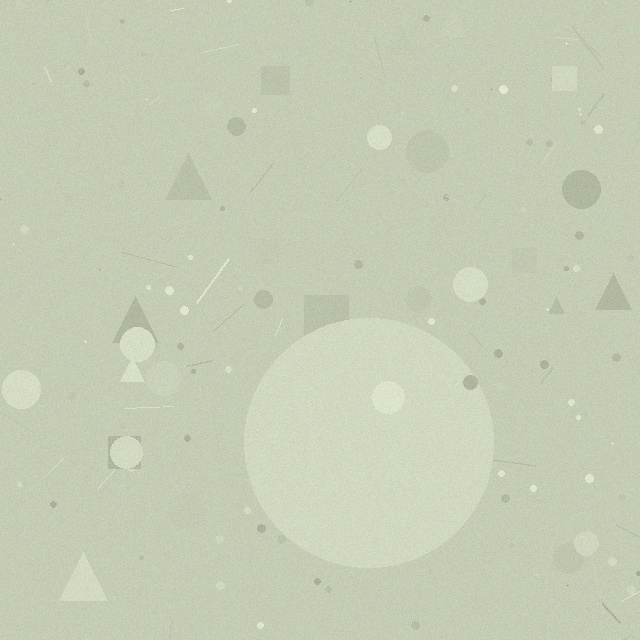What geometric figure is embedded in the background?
A circle is embedded in the background.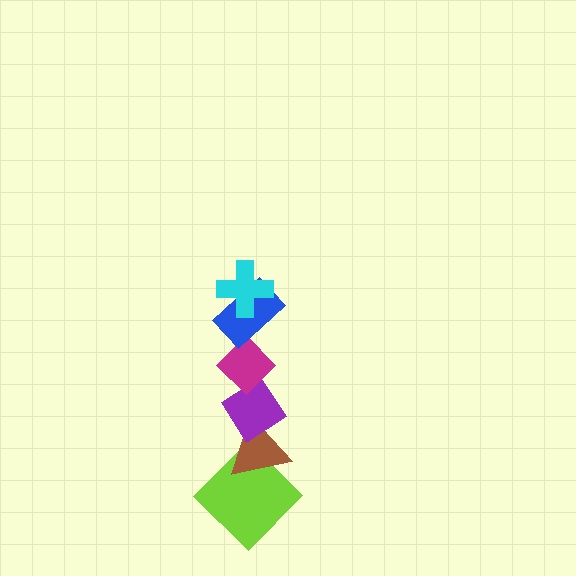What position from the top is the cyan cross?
The cyan cross is 1st from the top.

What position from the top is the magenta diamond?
The magenta diamond is 3rd from the top.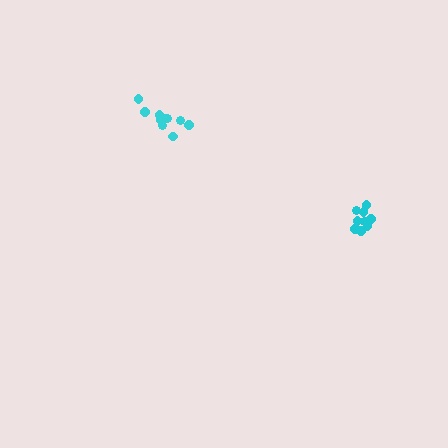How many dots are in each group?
Group 1: 10 dots, Group 2: 9 dots (19 total).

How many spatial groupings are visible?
There are 2 spatial groupings.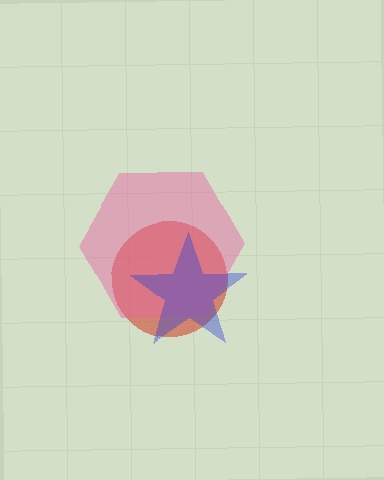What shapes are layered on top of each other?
The layered shapes are: a red circle, a pink hexagon, a blue star.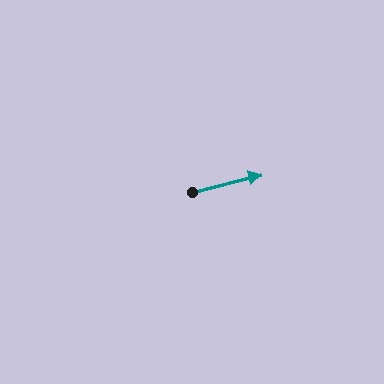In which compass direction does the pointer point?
East.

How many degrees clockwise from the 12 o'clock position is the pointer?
Approximately 76 degrees.